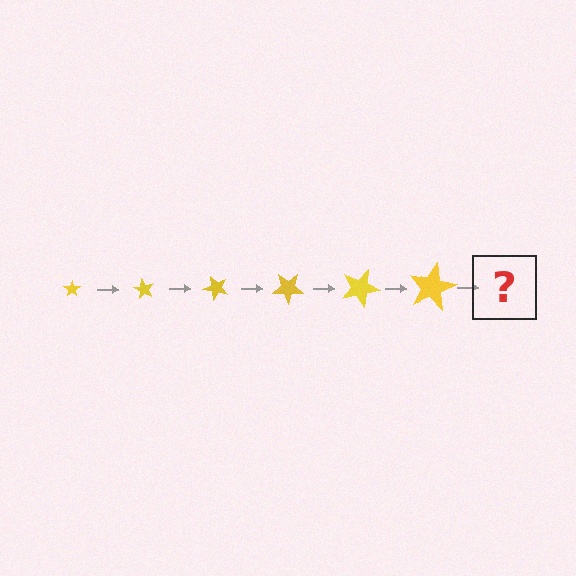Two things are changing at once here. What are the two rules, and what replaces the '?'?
The two rules are that the star grows larger each step and it rotates 60 degrees each step. The '?' should be a star, larger than the previous one and rotated 360 degrees from the start.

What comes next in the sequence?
The next element should be a star, larger than the previous one and rotated 360 degrees from the start.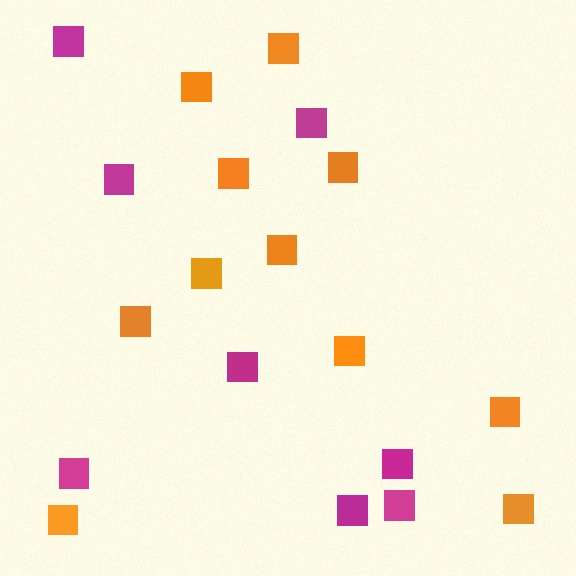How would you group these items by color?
There are 2 groups: one group of magenta squares (8) and one group of orange squares (11).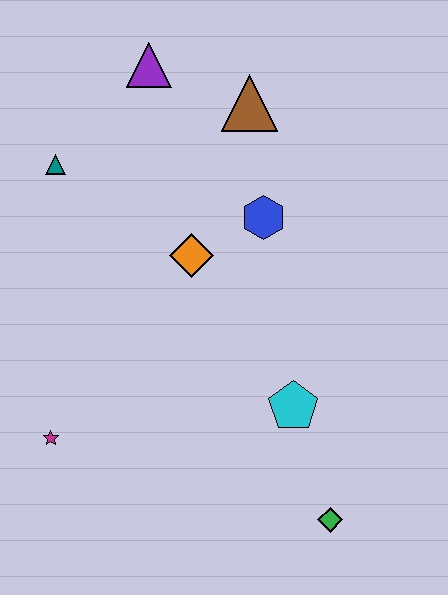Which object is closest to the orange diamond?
The blue hexagon is closest to the orange diamond.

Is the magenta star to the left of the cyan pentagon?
Yes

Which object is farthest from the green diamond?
The purple triangle is farthest from the green diamond.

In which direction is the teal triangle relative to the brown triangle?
The teal triangle is to the left of the brown triangle.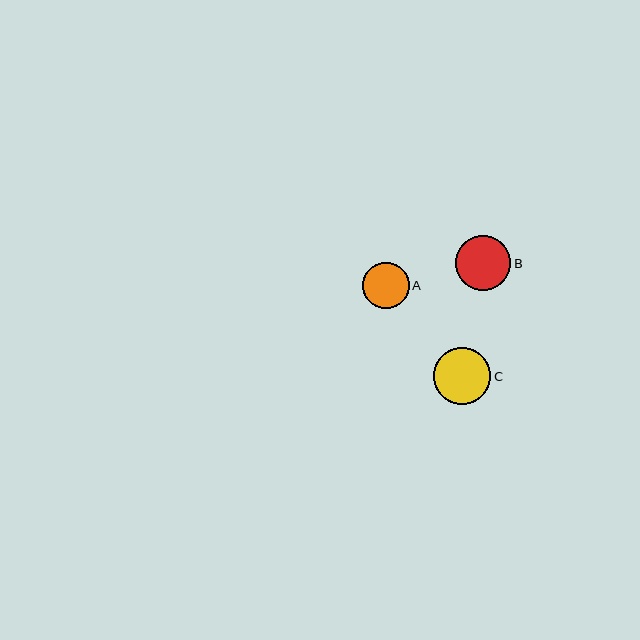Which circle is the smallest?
Circle A is the smallest with a size of approximately 46 pixels.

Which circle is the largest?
Circle C is the largest with a size of approximately 57 pixels.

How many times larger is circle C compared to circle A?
Circle C is approximately 1.2 times the size of circle A.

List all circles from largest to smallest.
From largest to smallest: C, B, A.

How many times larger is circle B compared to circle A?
Circle B is approximately 1.2 times the size of circle A.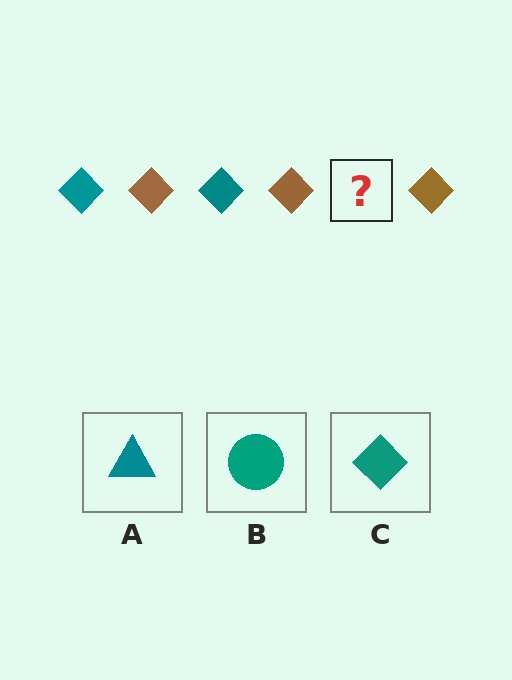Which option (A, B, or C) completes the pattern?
C.